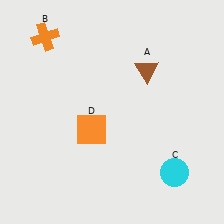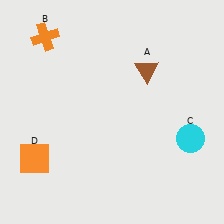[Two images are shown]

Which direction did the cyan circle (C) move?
The cyan circle (C) moved up.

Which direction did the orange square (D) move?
The orange square (D) moved left.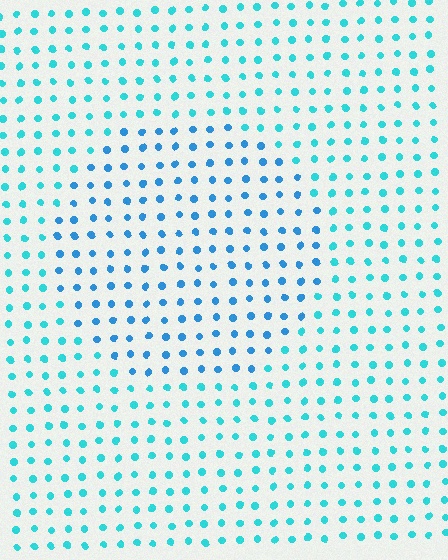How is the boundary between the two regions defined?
The boundary is defined purely by a slight shift in hue (about 25 degrees). Spacing, size, and orientation are identical on both sides.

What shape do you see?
I see a circle.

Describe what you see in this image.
The image is filled with small cyan elements in a uniform arrangement. A circle-shaped region is visible where the elements are tinted to a slightly different hue, forming a subtle color boundary.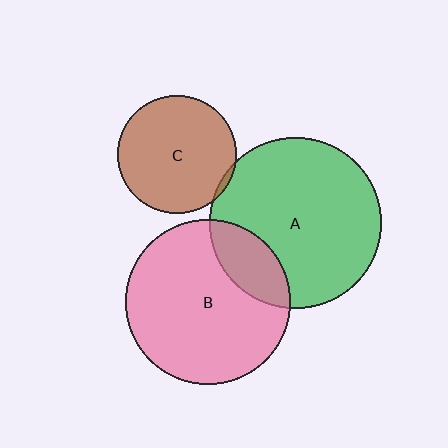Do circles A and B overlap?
Yes.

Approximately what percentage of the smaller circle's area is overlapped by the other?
Approximately 20%.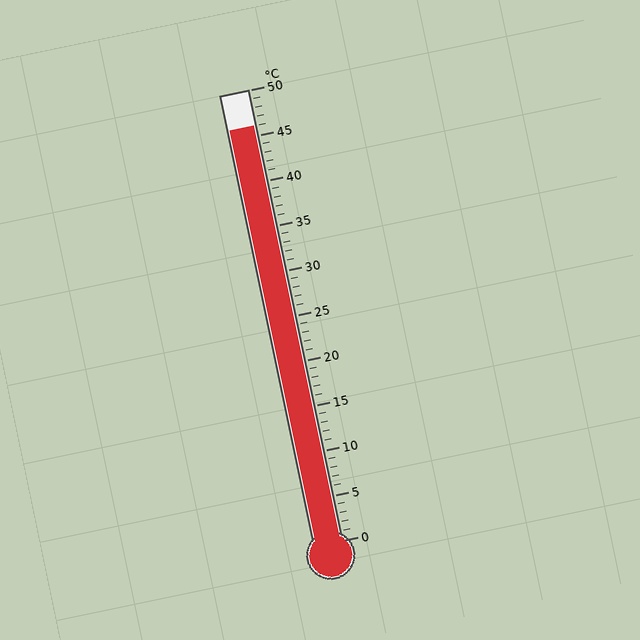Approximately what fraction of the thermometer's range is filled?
The thermometer is filled to approximately 90% of its range.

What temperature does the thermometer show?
The thermometer shows approximately 46°C.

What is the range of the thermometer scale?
The thermometer scale ranges from 0°C to 50°C.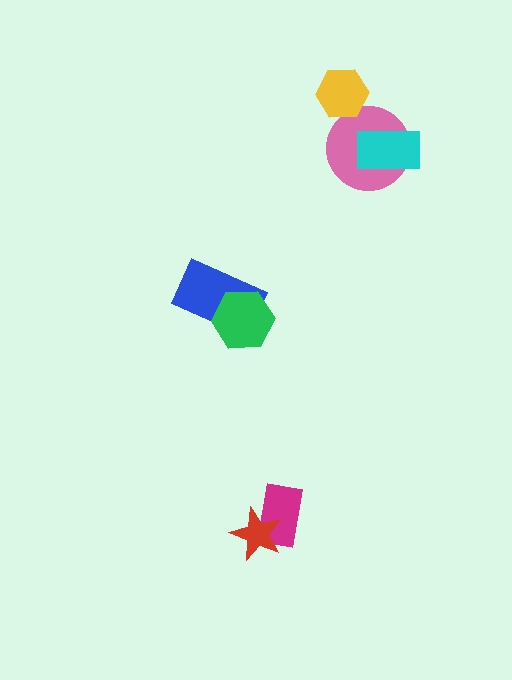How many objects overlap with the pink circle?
2 objects overlap with the pink circle.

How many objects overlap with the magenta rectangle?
1 object overlaps with the magenta rectangle.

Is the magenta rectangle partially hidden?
Yes, it is partially covered by another shape.